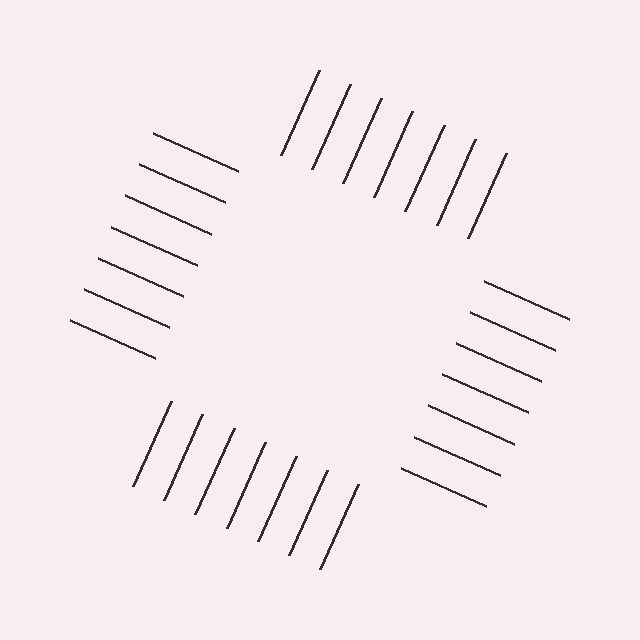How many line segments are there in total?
28 — 7 along each of the 4 edges.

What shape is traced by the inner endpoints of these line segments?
An illusory square — the line segments terminate on its edges but no continuous stroke is drawn.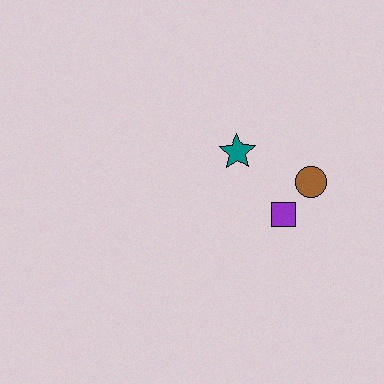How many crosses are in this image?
There are no crosses.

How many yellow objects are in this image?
There are no yellow objects.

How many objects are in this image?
There are 3 objects.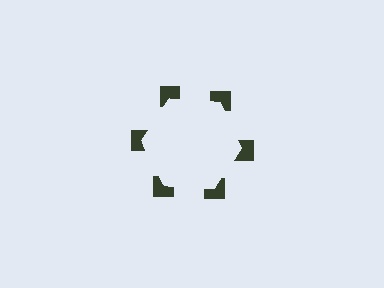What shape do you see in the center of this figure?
An illusory hexagon — its edges are inferred from the aligned wedge cuts in the notched squares, not physically drawn.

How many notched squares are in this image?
There are 6 — one at each vertex of the illusory hexagon.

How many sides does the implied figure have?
6 sides.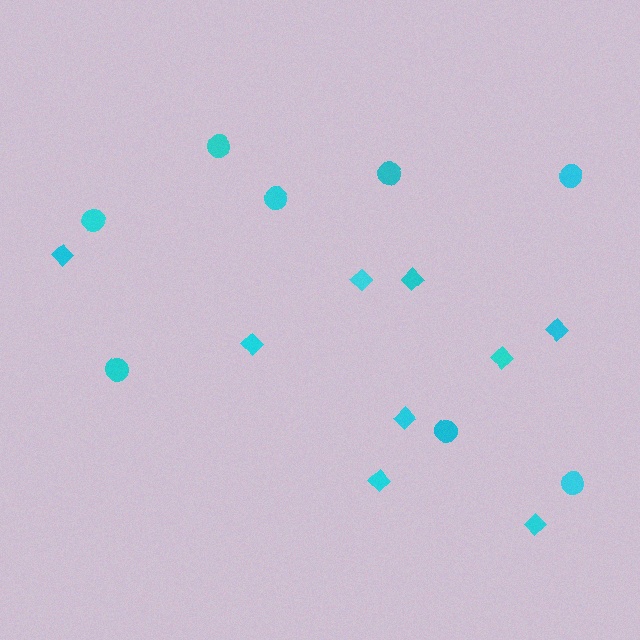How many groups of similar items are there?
There are 2 groups: one group of diamonds (9) and one group of circles (8).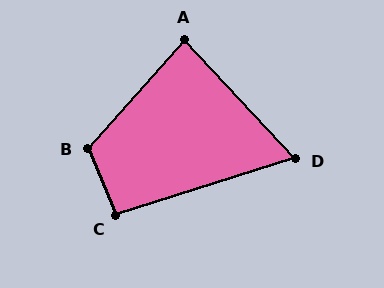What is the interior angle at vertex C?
Approximately 95 degrees (obtuse).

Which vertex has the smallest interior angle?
D, at approximately 64 degrees.